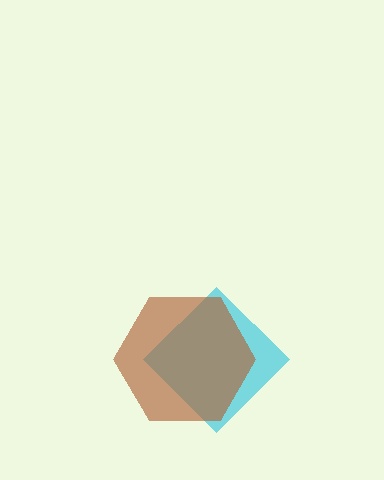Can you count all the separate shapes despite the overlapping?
Yes, there are 2 separate shapes.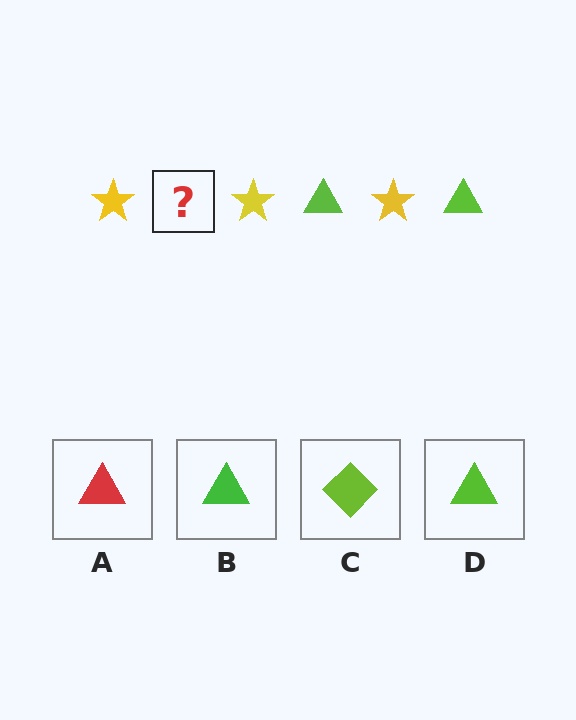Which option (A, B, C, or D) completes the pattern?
D.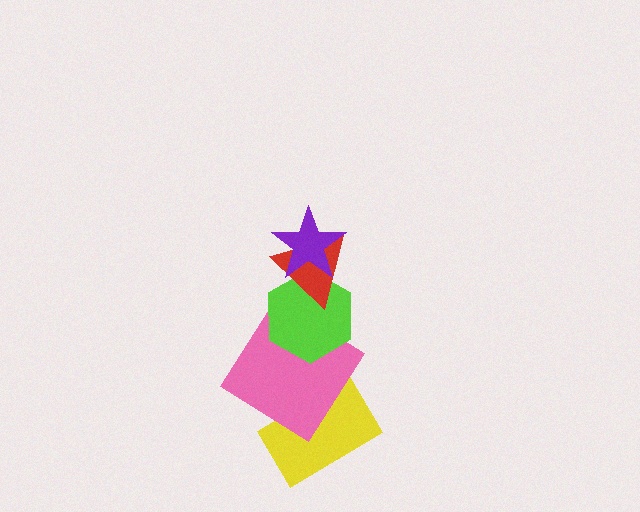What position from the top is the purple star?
The purple star is 1st from the top.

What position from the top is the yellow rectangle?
The yellow rectangle is 5th from the top.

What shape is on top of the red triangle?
The purple star is on top of the red triangle.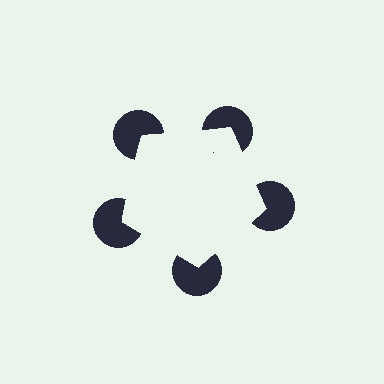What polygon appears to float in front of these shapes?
An illusory pentagon — its edges are inferred from the aligned wedge cuts in the pac-man discs, not physically drawn.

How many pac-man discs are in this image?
There are 5 — one at each vertex of the illusory pentagon.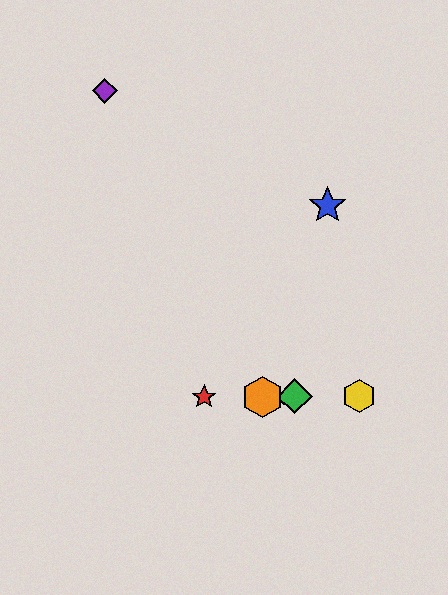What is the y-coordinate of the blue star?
The blue star is at y≈206.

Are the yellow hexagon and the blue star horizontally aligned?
No, the yellow hexagon is at y≈396 and the blue star is at y≈206.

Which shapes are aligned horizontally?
The red star, the green diamond, the yellow hexagon, the orange hexagon are aligned horizontally.